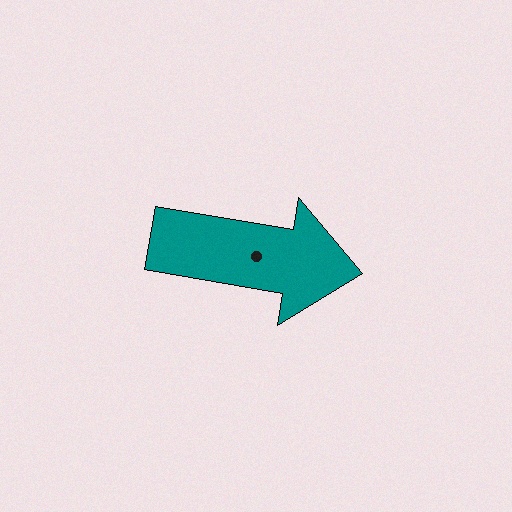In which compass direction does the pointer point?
East.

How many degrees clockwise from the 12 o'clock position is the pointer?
Approximately 100 degrees.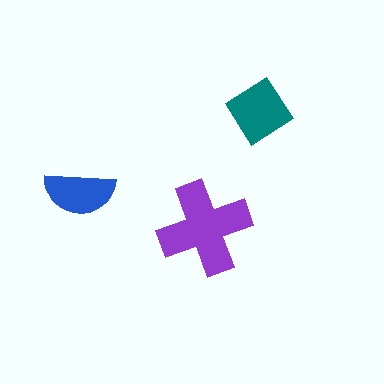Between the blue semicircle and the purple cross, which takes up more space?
The purple cross.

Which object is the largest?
The purple cross.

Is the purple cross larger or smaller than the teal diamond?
Larger.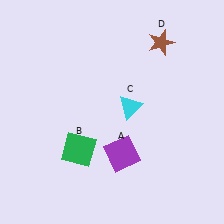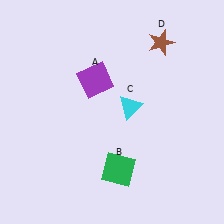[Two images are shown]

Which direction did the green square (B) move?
The green square (B) moved right.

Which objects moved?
The objects that moved are: the purple square (A), the green square (B).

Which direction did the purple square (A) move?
The purple square (A) moved up.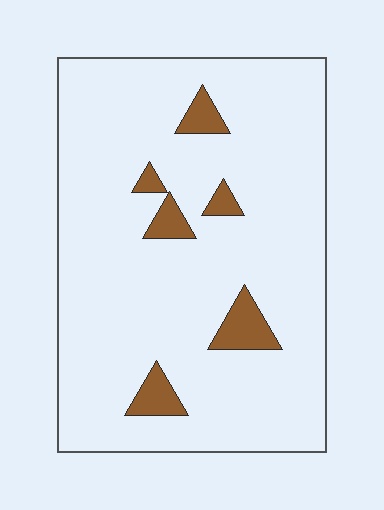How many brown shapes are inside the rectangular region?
6.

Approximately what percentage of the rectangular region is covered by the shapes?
Approximately 10%.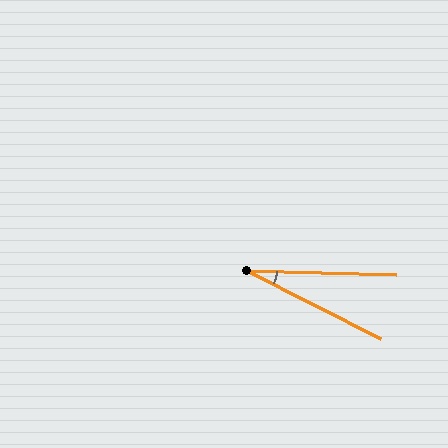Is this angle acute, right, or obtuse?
It is acute.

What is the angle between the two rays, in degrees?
Approximately 25 degrees.